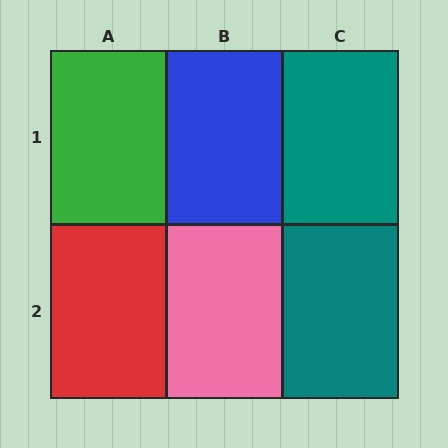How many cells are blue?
1 cell is blue.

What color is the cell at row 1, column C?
Teal.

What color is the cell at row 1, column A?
Green.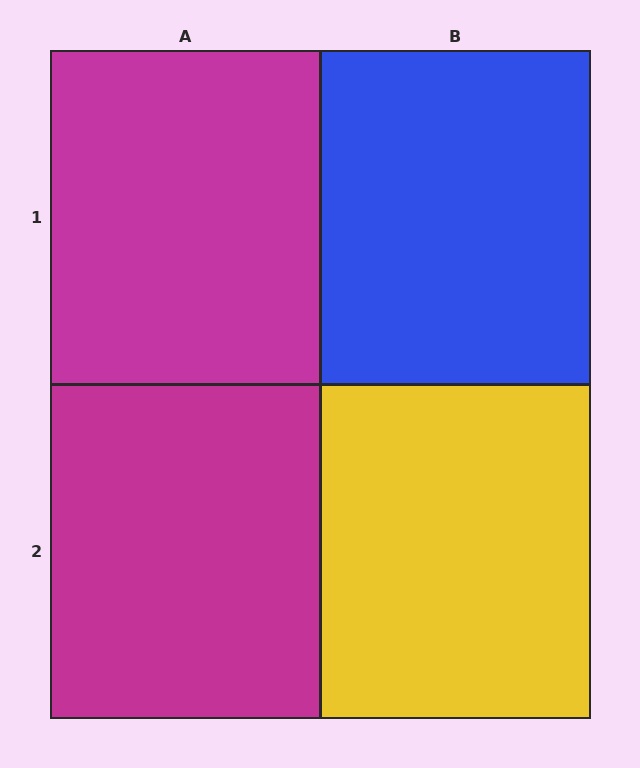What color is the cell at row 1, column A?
Magenta.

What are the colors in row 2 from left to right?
Magenta, yellow.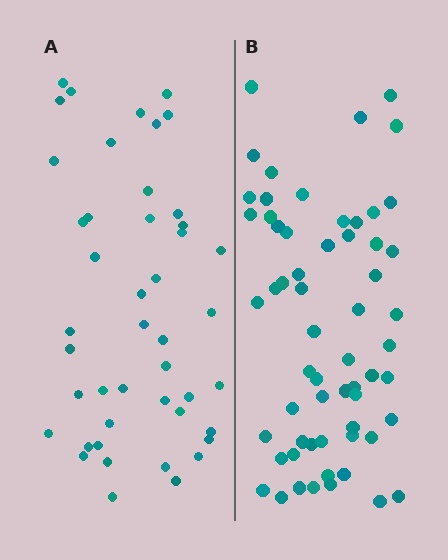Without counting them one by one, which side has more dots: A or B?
Region B (the right region) has more dots.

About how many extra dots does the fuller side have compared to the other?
Region B has approximately 15 more dots than region A.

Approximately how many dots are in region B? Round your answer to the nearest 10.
About 60 dots.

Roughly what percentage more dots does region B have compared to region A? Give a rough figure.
About 35% more.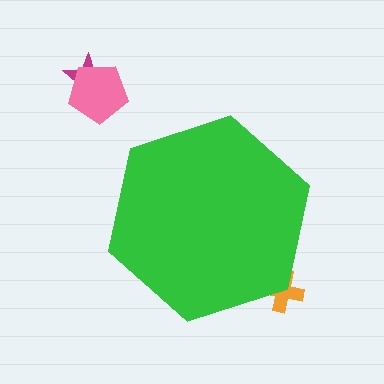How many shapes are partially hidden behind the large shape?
1 shape is partially hidden.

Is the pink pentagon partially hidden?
No, the pink pentagon is fully visible.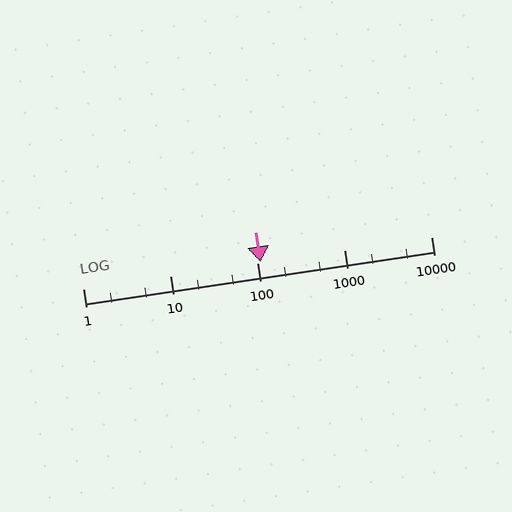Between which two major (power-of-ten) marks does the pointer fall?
The pointer is between 100 and 1000.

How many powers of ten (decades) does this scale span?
The scale spans 4 decades, from 1 to 10000.